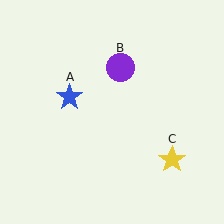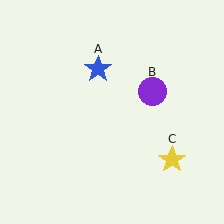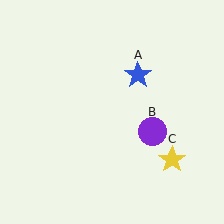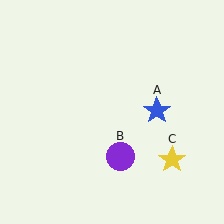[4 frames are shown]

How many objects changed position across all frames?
2 objects changed position: blue star (object A), purple circle (object B).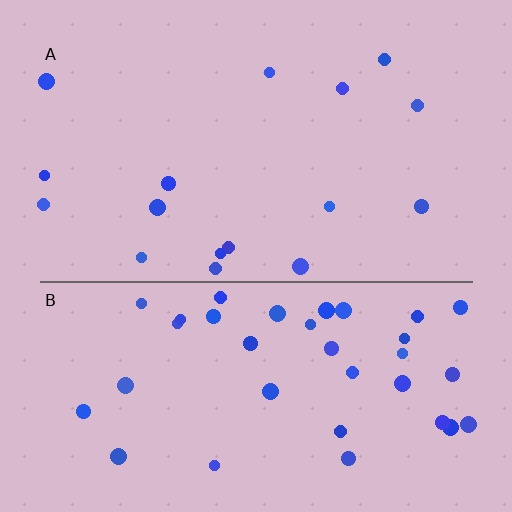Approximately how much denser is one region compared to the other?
Approximately 2.2× — region B over region A.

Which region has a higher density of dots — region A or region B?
B (the bottom).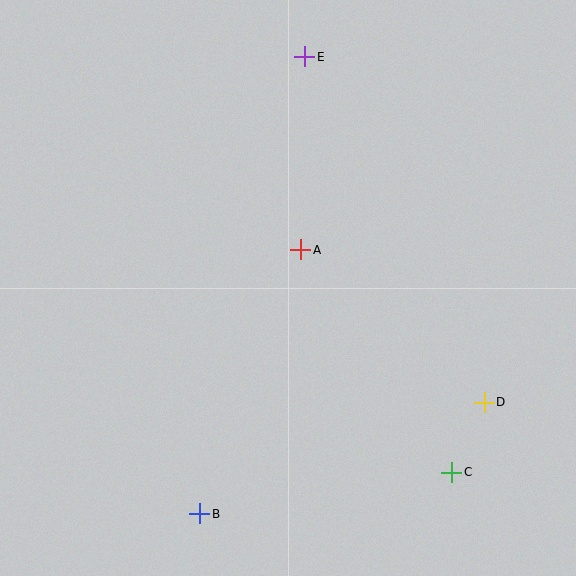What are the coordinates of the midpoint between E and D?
The midpoint between E and D is at (395, 229).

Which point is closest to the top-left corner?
Point E is closest to the top-left corner.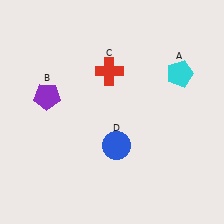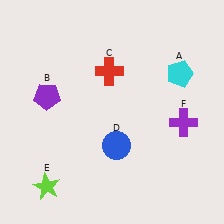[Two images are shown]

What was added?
A lime star (E), a purple cross (F) were added in Image 2.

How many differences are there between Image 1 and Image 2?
There are 2 differences between the two images.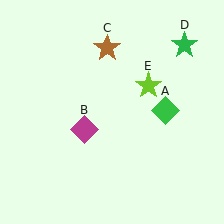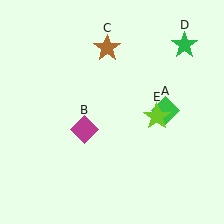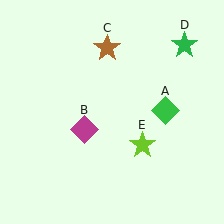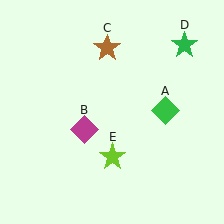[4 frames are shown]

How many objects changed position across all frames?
1 object changed position: lime star (object E).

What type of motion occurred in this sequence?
The lime star (object E) rotated clockwise around the center of the scene.